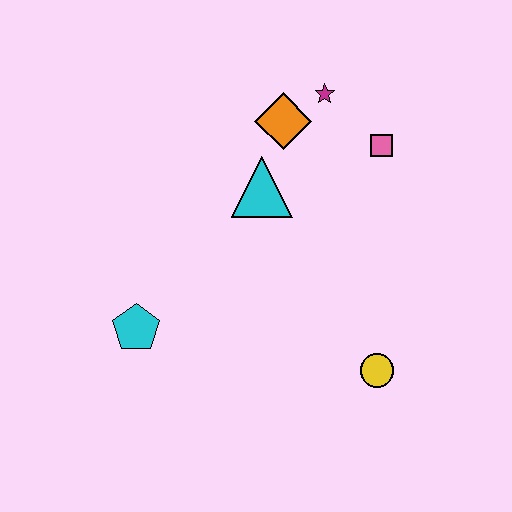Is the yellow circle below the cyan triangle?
Yes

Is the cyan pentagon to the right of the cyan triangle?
No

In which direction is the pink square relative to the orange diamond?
The pink square is to the right of the orange diamond.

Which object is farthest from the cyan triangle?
The yellow circle is farthest from the cyan triangle.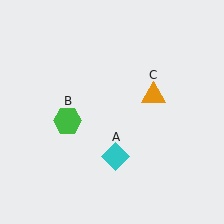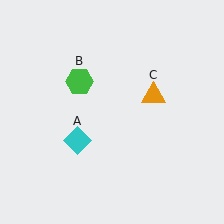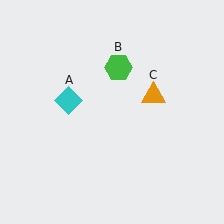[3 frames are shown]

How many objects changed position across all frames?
2 objects changed position: cyan diamond (object A), green hexagon (object B).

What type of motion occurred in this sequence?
The cyan diamond (object A), green hexagon (object B) rotated clockwise around the center of the scene.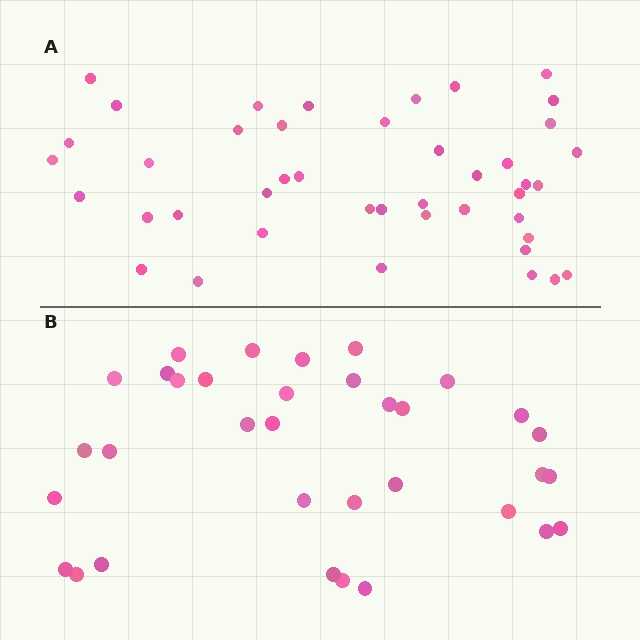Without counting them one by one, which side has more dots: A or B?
Region A (the top region) has more dots.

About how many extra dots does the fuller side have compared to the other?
Region A has roughly 8 or so more dots than region B.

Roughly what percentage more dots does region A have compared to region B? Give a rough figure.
About 25% more.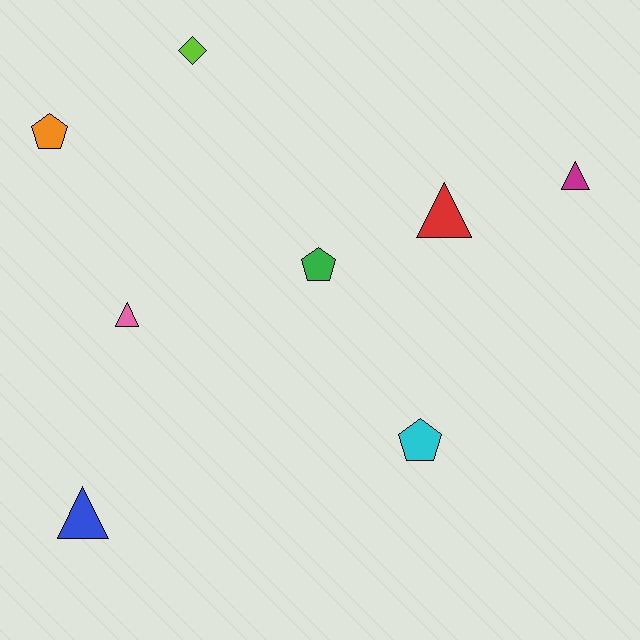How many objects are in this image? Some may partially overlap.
There are 8 objects.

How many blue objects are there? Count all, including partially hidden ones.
There is 1 blue object.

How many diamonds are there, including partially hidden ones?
There is 1 diamond.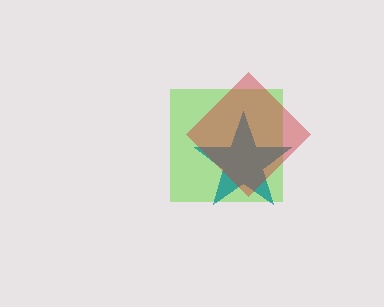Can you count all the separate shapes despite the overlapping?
Yes, there are 3 separate shapes.